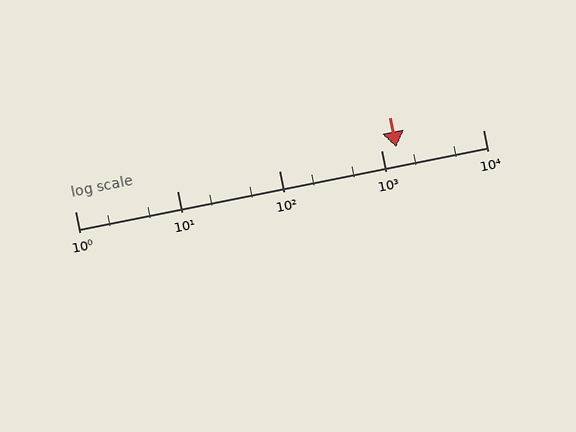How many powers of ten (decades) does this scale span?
The scale spans 4 decades, from 1 to 10000.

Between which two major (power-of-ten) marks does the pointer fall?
The pointer is between 1000 and 10000.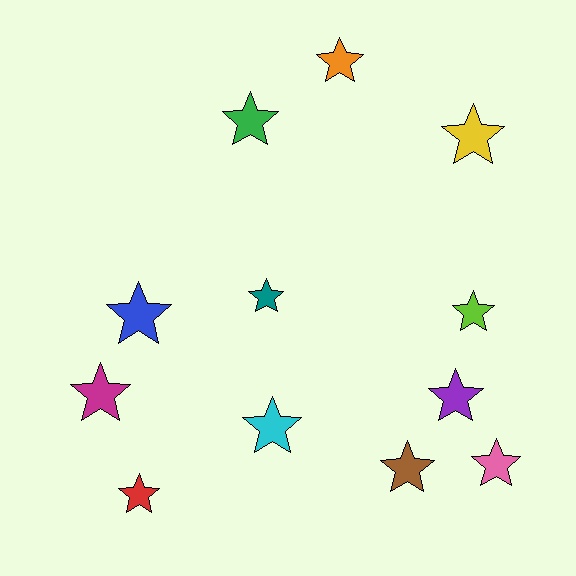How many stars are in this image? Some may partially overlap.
There are 12 stars.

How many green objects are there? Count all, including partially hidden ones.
There is 1 green object.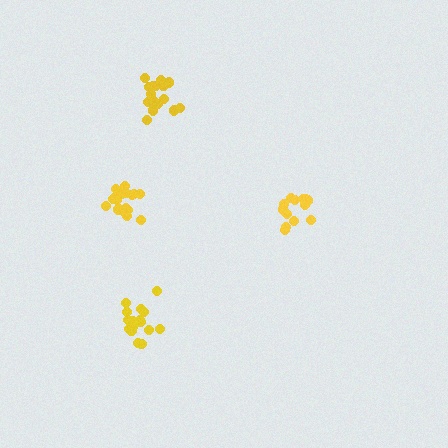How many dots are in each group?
Group 1: 13 dots, Group 2: 18 dots, Group 3: 17 dots, Group 4: 17 dots (65 total).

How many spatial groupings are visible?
There are 4 spatial groupings.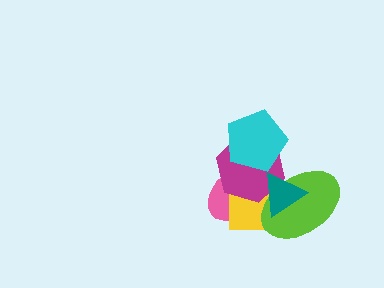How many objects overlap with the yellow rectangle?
4 objects overlap with the yellow rectangle.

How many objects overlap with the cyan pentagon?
2 objects overlap with the cyan pentagon.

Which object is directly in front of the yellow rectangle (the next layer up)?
The magenta hexagon is directly in front of the yellow rectangle.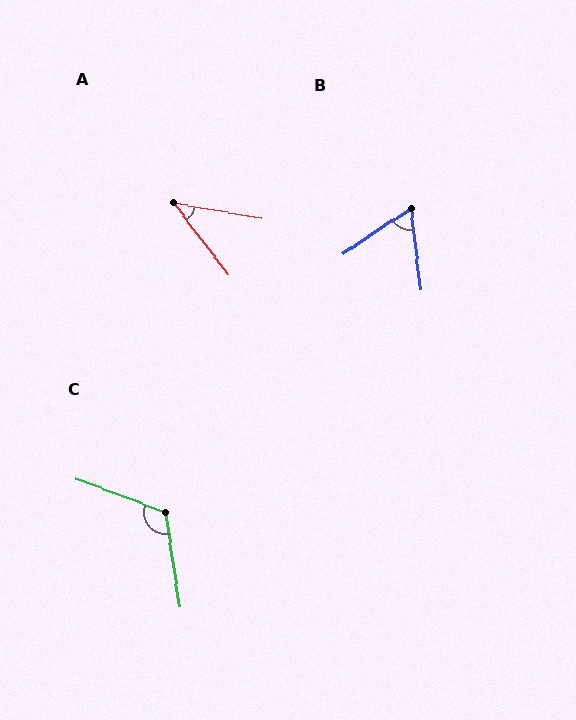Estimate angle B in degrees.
Approximately 63 degrees.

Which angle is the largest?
C, at approximately 119 degrees.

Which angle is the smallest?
A, at approximately 43 degrees.